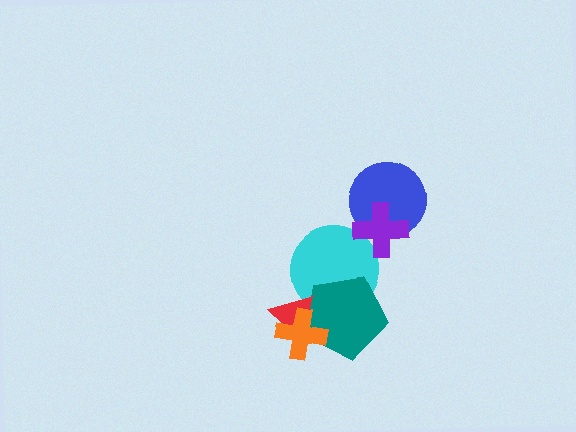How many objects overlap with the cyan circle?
3 objects overlap with the cyan circle.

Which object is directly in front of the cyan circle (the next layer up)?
The teal pentagon is directly in front of the cyan circle.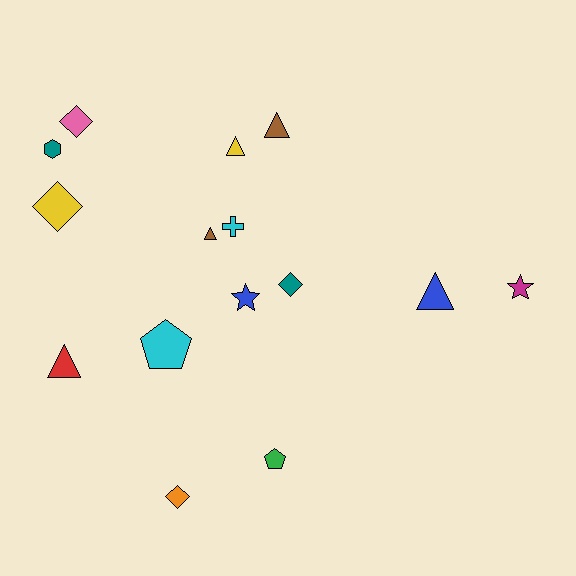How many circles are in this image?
There are no circles.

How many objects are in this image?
There are 15 objects.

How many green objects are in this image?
There is 1 green object.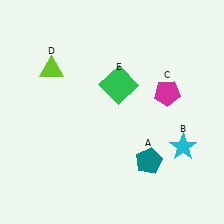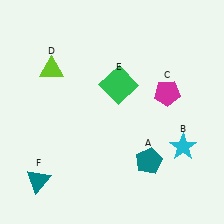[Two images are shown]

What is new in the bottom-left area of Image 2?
A teal triangle (F) was added in the bottom-left area of Image 2.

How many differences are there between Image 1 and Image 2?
There is 1 difference between the two images.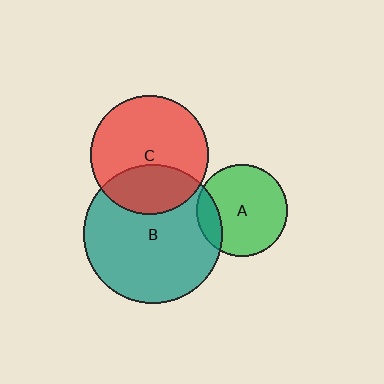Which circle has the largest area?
Circle B (teal).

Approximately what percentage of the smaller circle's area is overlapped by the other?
Approximately 30%.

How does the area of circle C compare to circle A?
Approximately 1.7 times.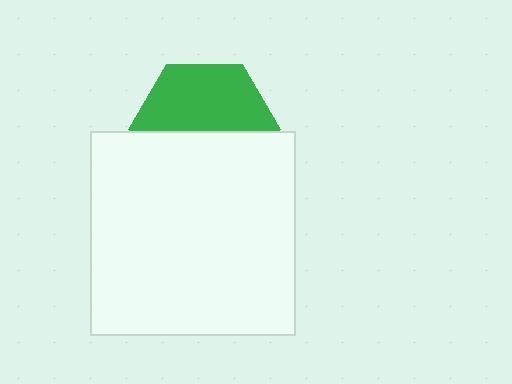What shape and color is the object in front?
The object in front is a white square.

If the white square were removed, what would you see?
You would see the complete green hexagon.